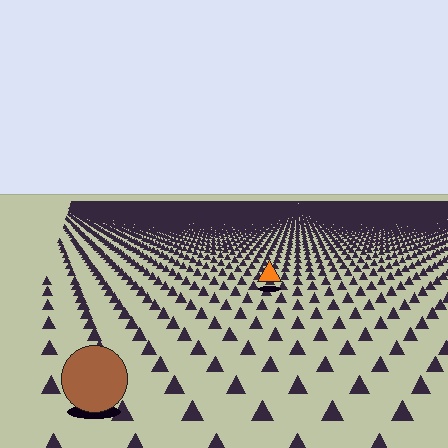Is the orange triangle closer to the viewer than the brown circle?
No. The brown circle is closer — you can tell from the texture gradient: the ground texture is coarser near it.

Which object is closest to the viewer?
The brown circle is closest. The texture marks near it are larger and more spread out.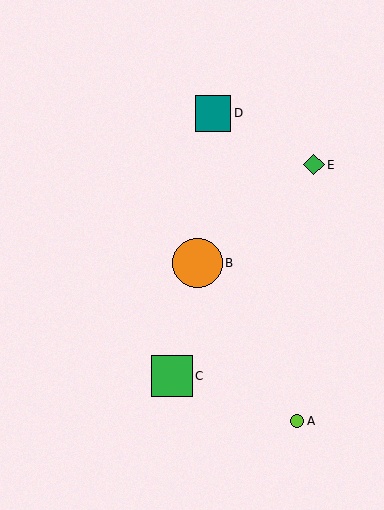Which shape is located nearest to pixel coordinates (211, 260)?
The orange circle (labeled B) at (198, 263) is nearest to that location.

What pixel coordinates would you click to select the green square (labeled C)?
Click at (172, 376) to select the green square C.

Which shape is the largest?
The orange circle (labeled B) is the largest.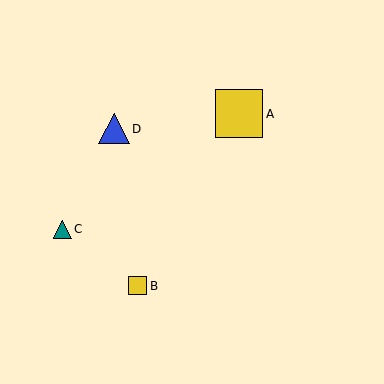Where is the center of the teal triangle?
The center of the teal triangle is at (62, 229).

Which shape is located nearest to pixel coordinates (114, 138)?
The blue triangle (labeled D) at (114, 129) is nearest to that location.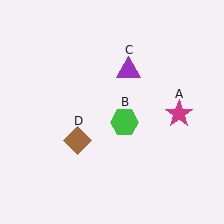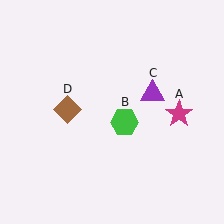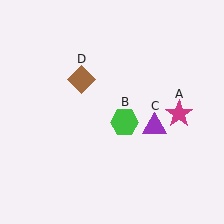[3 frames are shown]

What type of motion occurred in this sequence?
The purple triangle (object C), brown diamond (object D) rotated clockwise around the center of the scene.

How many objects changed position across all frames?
2 objects changed position: purple triangle (object C), brown diamond (object D).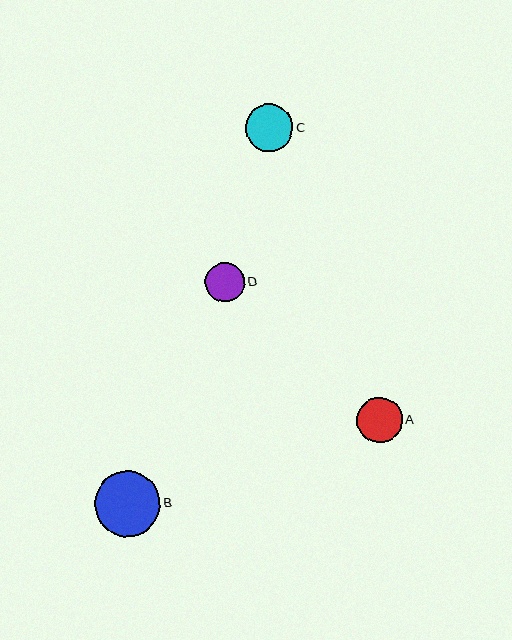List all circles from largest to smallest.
From largest to smallest: B, C, A, D.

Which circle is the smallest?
Circle D is the smallest with a size of approximately 40 pixels.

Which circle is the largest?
Circle B is the largest with a size of approximately 66 pixels.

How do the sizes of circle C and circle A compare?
Circle C and circle A are approximately the same size.